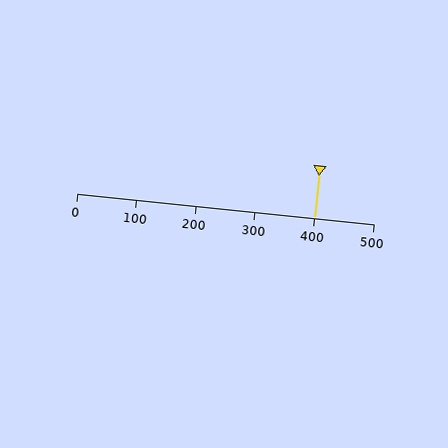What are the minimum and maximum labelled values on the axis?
The axis runs from 0 to 500.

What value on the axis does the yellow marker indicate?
The marker indicates approximately 400.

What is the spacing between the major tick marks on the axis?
The major ticks are spaced 100 apart.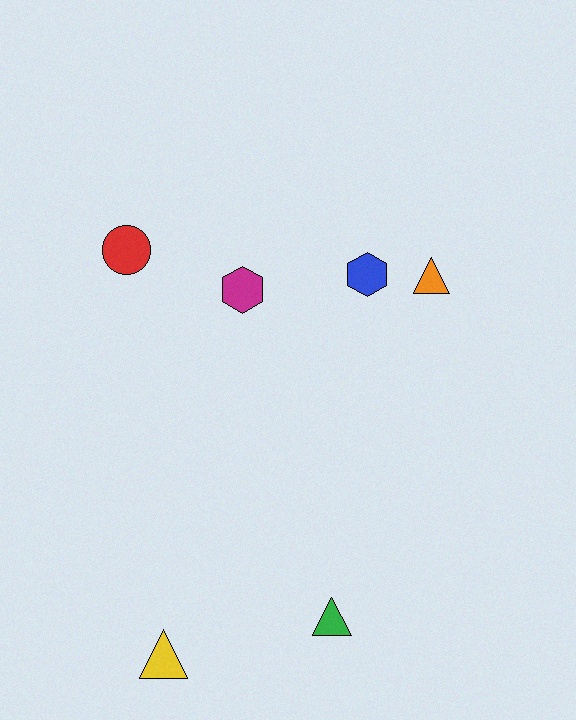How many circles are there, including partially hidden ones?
There is 1 circle.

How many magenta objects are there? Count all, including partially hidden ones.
There is 1 magenta object.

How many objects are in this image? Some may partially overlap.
There are 6 objects.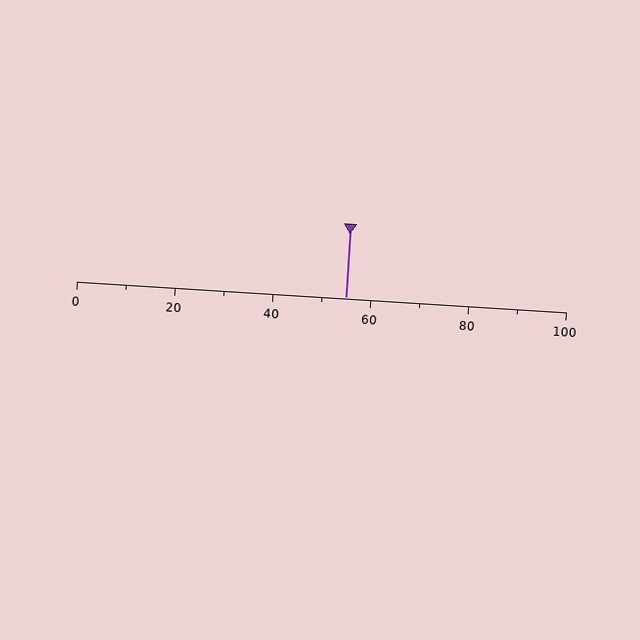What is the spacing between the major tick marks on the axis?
The major ticks are spaced 20 apart.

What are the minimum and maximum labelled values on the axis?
The axis runs from 0 to 100.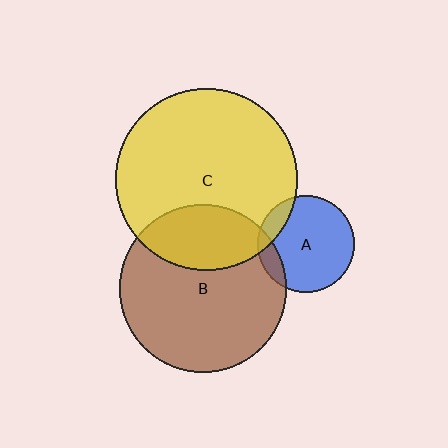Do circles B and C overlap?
Yes.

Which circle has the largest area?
Circle C (yellow).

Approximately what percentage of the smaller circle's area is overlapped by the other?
Approximately 30%.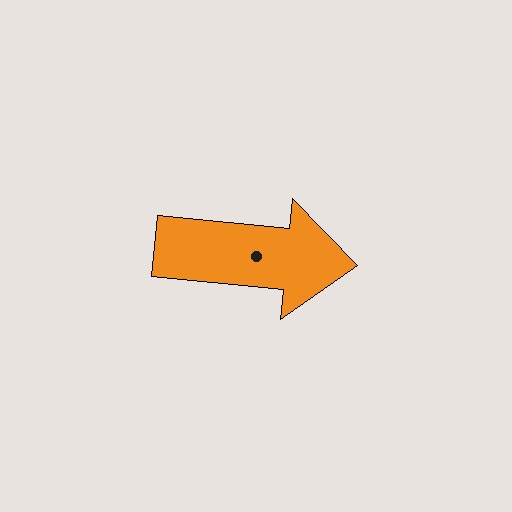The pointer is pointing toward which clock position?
Roughly 3 o'clock.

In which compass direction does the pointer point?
East.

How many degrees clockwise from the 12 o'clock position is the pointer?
Approximately 96 degrees.